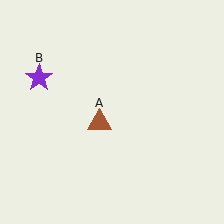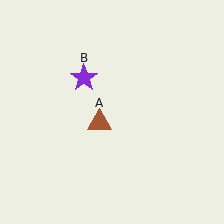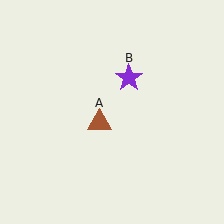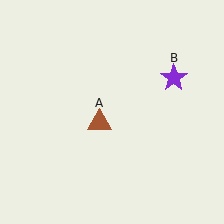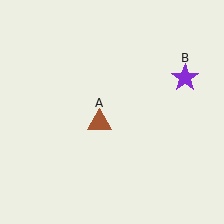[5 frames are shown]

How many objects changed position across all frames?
1 object changed position: purple star (object B).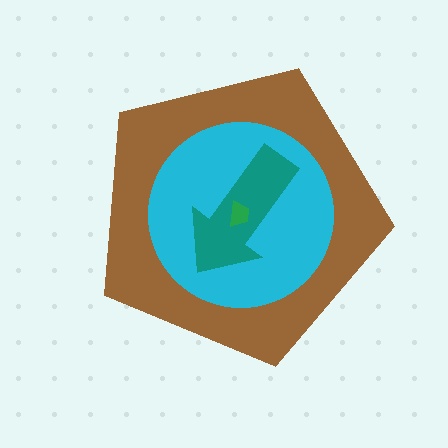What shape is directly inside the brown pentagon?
The cyan circle.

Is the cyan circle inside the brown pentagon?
Yes.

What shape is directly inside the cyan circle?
The teal arrow.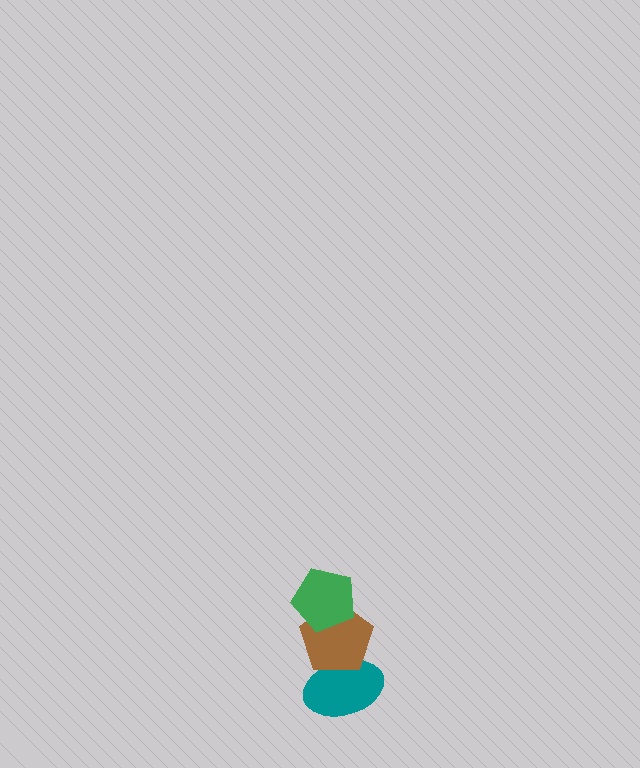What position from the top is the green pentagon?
The green pentagon is 1st from the top.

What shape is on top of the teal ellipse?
The brown pentagon is on top of the teal ellipse.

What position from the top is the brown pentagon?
The brown pentagon is 2nd from the top.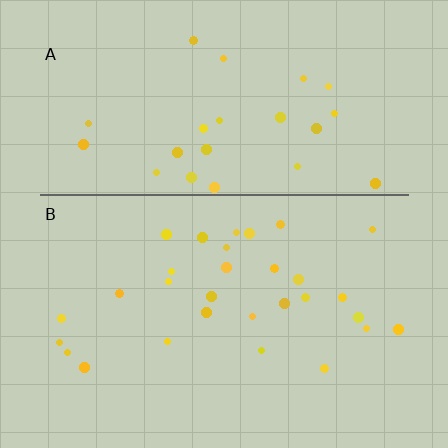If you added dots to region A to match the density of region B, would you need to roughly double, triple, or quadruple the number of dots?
Approximately double.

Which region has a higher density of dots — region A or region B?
B (the bottom).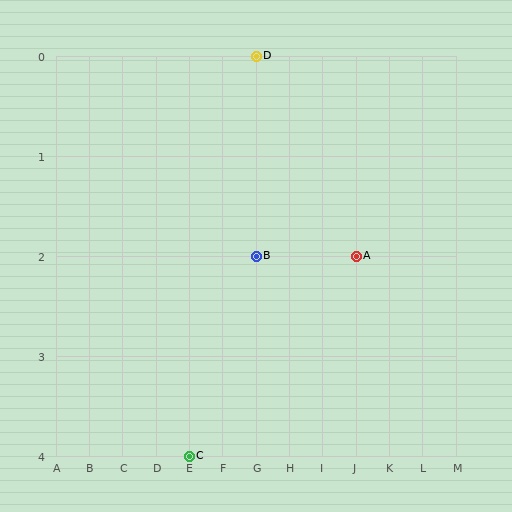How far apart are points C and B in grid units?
Points C and B are 2 columns and 2 rows apart (about 2.8 grid units diagonally).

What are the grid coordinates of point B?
Point B is at grid coordinates (G, 2).